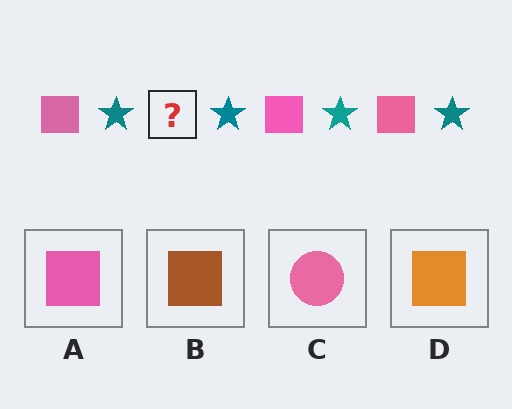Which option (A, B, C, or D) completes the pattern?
A.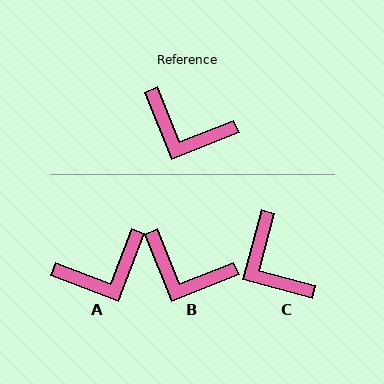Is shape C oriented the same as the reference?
No, it is off by about 37 degrees.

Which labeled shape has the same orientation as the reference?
B.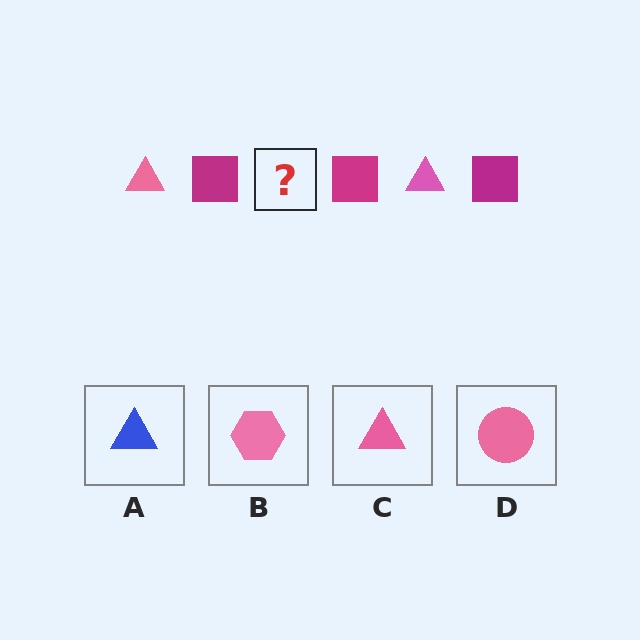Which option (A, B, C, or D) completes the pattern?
C.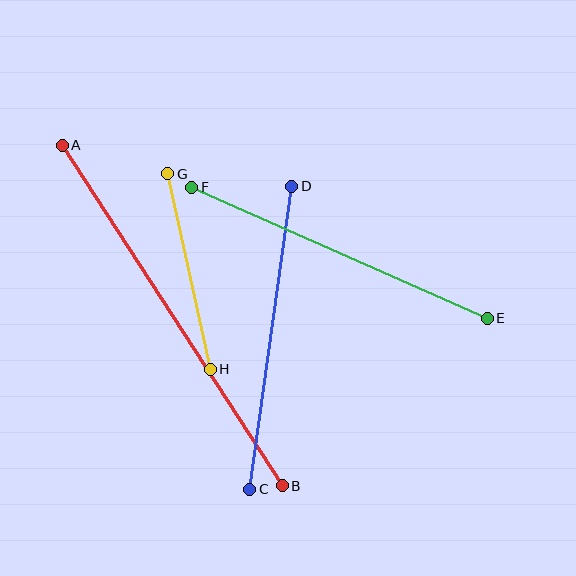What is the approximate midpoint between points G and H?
The midpoint is at approximately (189, 271) pixels.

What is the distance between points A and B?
The distance is approximately 405 pixels.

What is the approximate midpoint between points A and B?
The midpoint is at approximately (172, 315) pixels.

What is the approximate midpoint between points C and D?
The midpoint is at approximately (271, 338) pixels.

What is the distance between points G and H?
The distance is approximately 200 pixels.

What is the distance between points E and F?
The distance is approximately 323 pixels.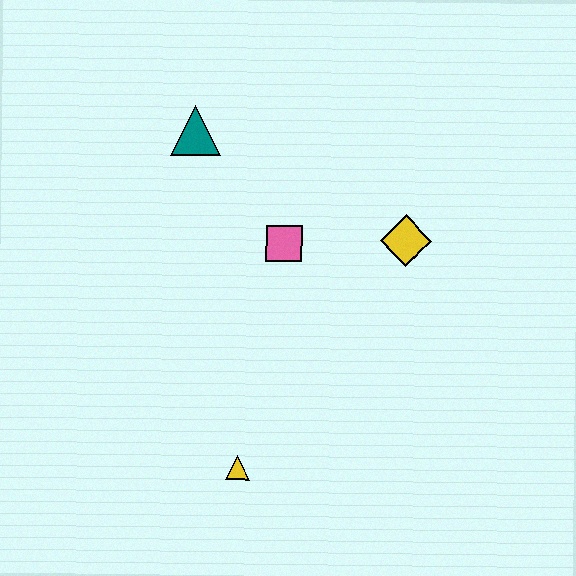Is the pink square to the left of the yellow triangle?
No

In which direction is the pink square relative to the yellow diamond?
The pink square is to the left of the yellow diamond.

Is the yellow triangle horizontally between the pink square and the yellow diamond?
No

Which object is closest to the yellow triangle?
The pink square is closest to the yellow triangle.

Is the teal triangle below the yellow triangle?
No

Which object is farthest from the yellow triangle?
The teal triangle is farthest from the yellow triangle.